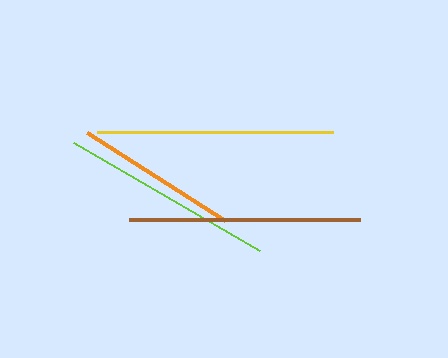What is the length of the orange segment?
The orange segment is approximately 164 pixels long.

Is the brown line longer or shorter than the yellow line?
The yellow line is longer than the brown line.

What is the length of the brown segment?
The brown segment is approximately 231 pixels long.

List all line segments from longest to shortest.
From longest to shortest: yellow, brown, lime, orange.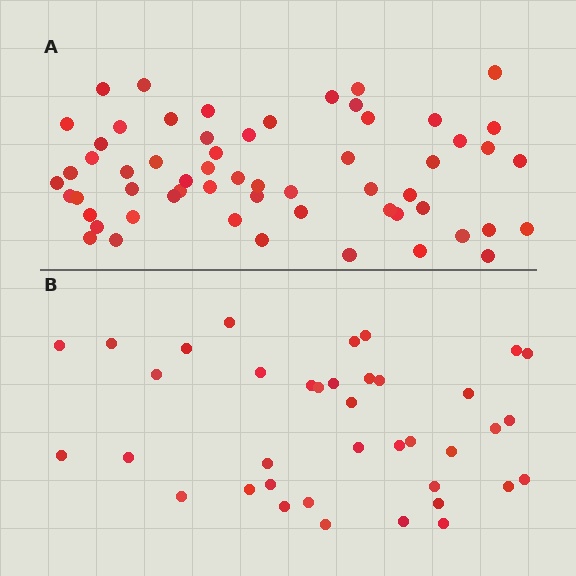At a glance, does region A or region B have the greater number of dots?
Region A (the top region) has more dots.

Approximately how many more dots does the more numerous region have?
Region A has approximately 20 more dots than region B.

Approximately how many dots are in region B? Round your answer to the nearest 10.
About 40 dots. (The exact count is 38, which rounds to 40.)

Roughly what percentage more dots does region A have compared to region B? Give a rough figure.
About 55% more.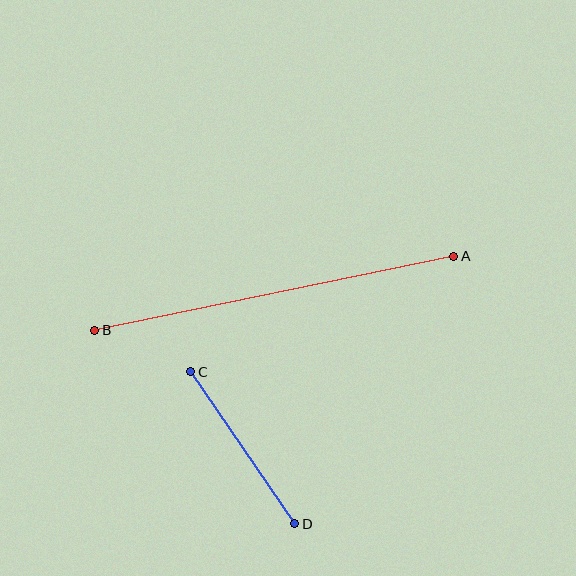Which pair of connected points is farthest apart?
Points A and B are farthest apart.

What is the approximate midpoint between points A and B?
The midpoint is at approximately (274, 293) pixels.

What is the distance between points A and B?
The distance is approximately 366 pixels.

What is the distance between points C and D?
The distance is approximately 184 pixels.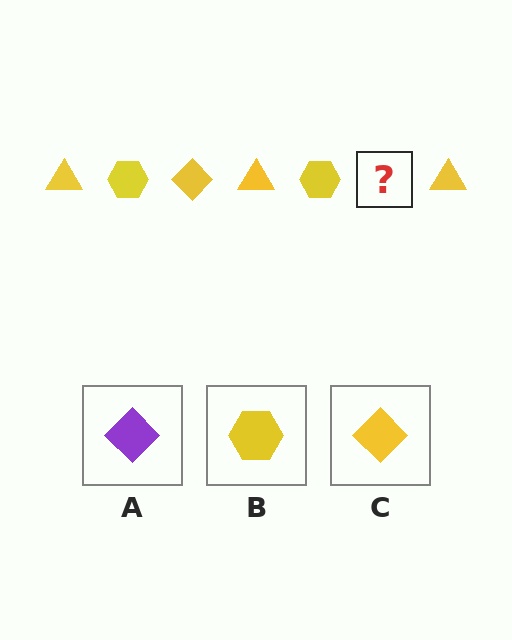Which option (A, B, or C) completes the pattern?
C.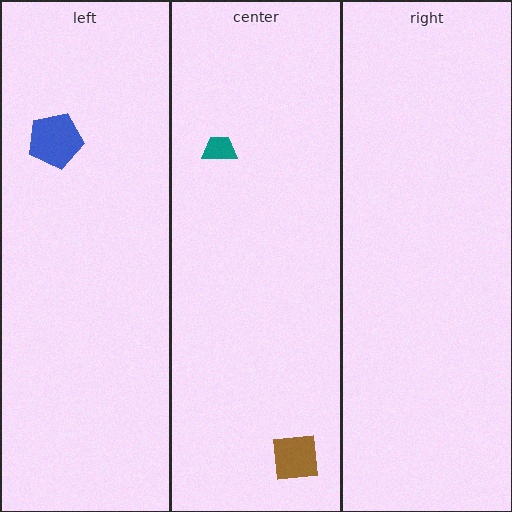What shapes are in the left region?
The blue pentagon.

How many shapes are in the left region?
1.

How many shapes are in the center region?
2.